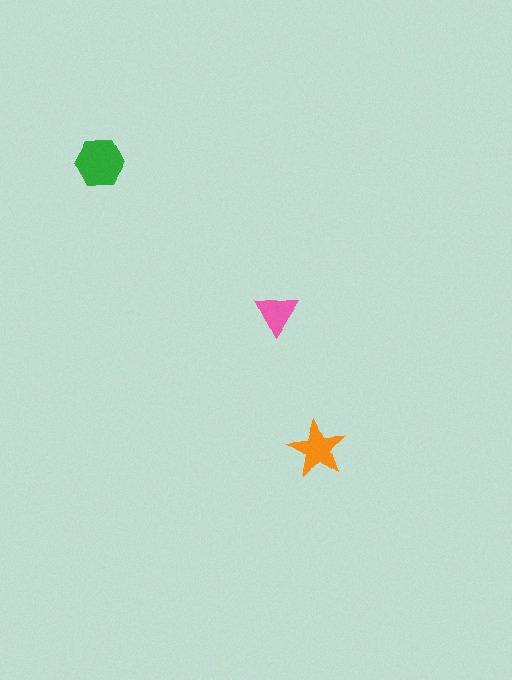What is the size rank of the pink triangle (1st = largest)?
3rd.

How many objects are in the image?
There are 3 objects in the image.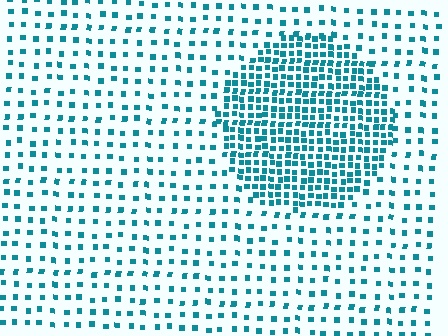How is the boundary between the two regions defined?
The boundary is defined by a change in element density (approximately 2.7x ratio). All elements are the same color, size, and shape.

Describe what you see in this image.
The image contains small teal elements arranged at two different densities. A circle-shaped region is visible where the elements are more densely packed than the surrounding area.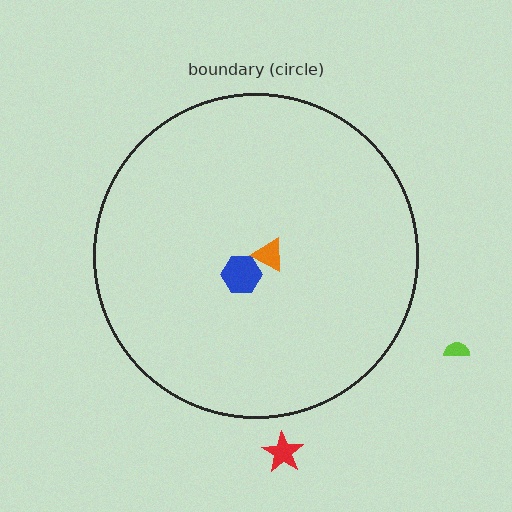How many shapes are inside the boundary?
2 inside, 2 outside.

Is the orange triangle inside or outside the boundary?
Inside.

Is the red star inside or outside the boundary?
Outside.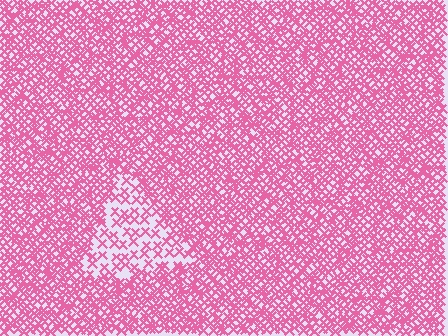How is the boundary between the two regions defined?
The boundary is defined by a change in element density (approximately 2.4x ratio). All elements are the same color, size, and shape.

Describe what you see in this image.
The image contains small pink elements arranged at two different densities. A triangle-shaped region is visible where the elements are less densely packed than the surrounding area.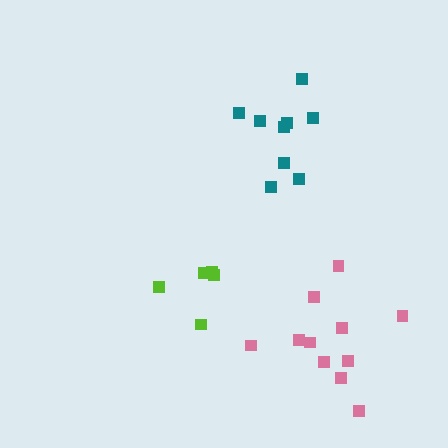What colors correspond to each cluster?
The clusters are colored: teal, lime, pink.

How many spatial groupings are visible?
There are 3 spatial groupings.